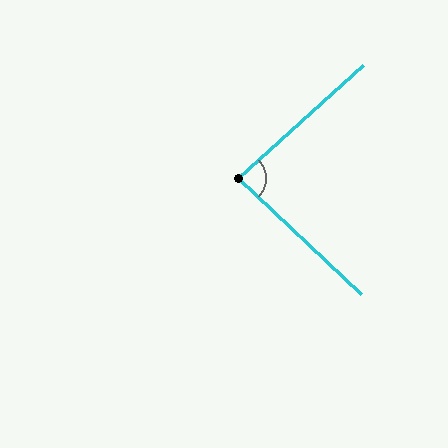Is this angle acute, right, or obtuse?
It is approximately a right angle.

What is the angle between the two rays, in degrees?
Approximately 86 degrees.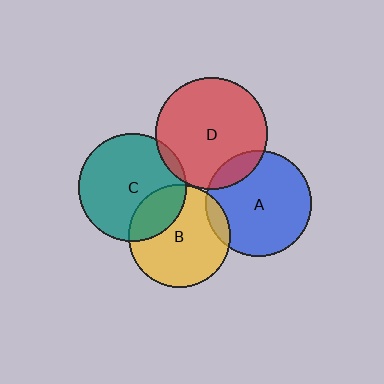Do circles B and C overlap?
Yes.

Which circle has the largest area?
Circle D (red).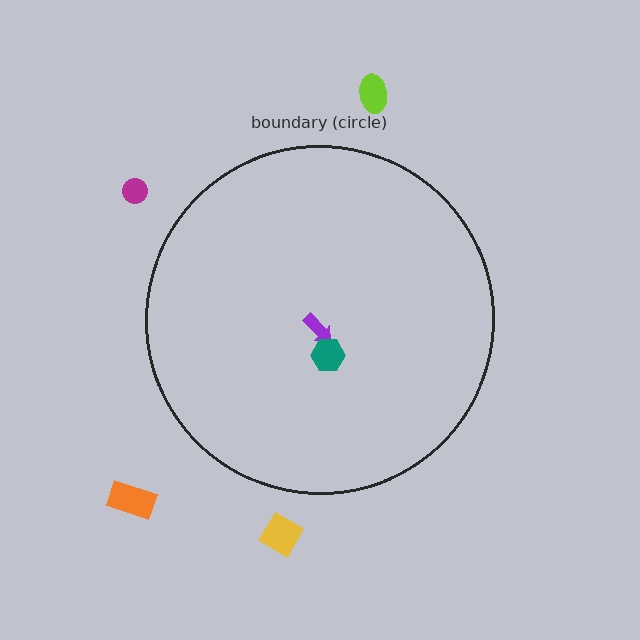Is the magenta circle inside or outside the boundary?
Outside.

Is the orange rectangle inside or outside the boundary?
Outside.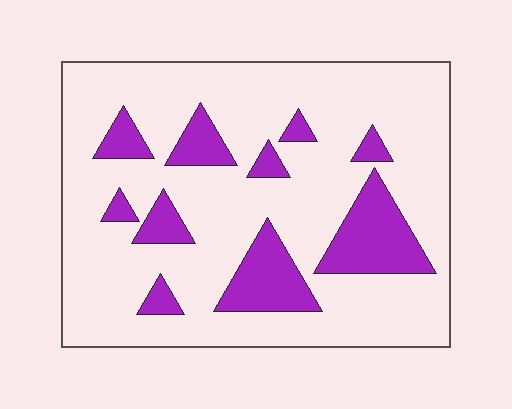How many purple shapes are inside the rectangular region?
10.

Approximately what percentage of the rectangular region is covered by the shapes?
Approximately 20%.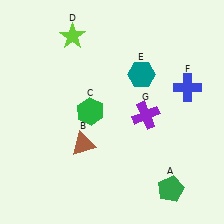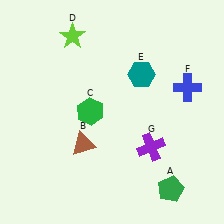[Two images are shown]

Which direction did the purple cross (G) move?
The purple cross (G) moved down.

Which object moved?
The purple cross (G) moved down.